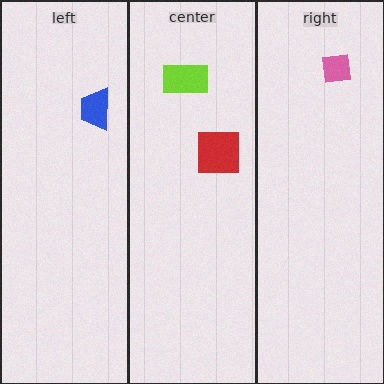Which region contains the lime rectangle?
The center region.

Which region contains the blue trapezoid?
The left region.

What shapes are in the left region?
The blue trapezoid.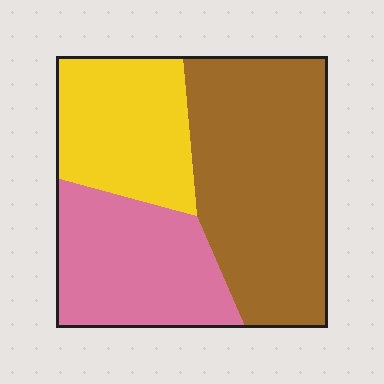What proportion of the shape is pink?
Pink covers 29% of the shape.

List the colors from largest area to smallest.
From largest to smallest: brown, pink, yellow.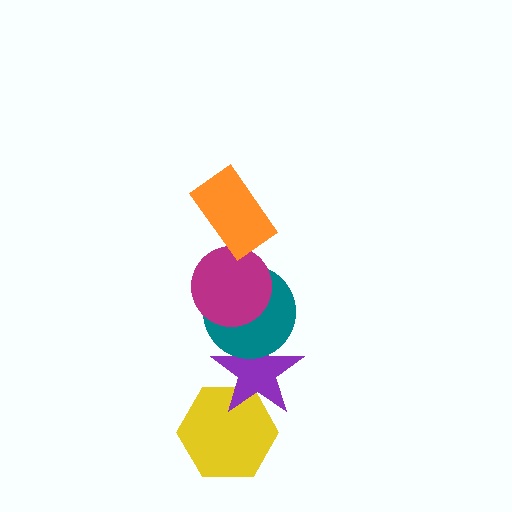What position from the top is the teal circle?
The teal circle is 3rd from the top.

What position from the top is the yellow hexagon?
The yellow hexagon is 5th from the top.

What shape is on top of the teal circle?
The magenta circle is on top of the teal circle.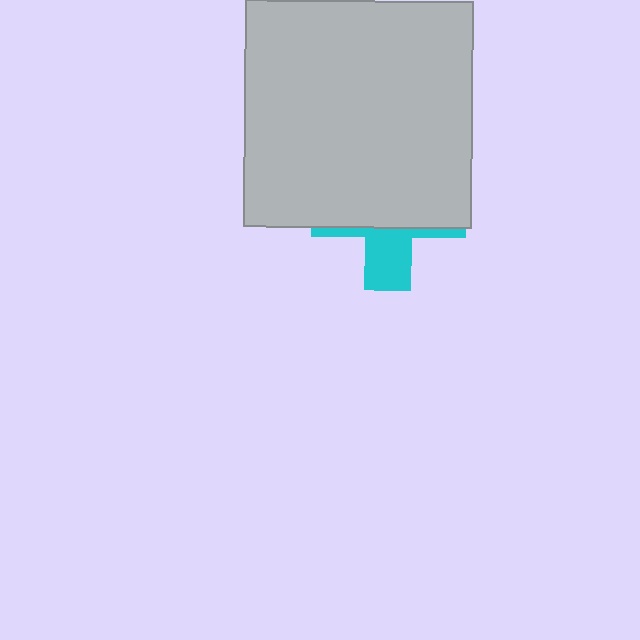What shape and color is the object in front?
The object in front is a light gray square.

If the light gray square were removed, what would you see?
You would see the complete cyan cross.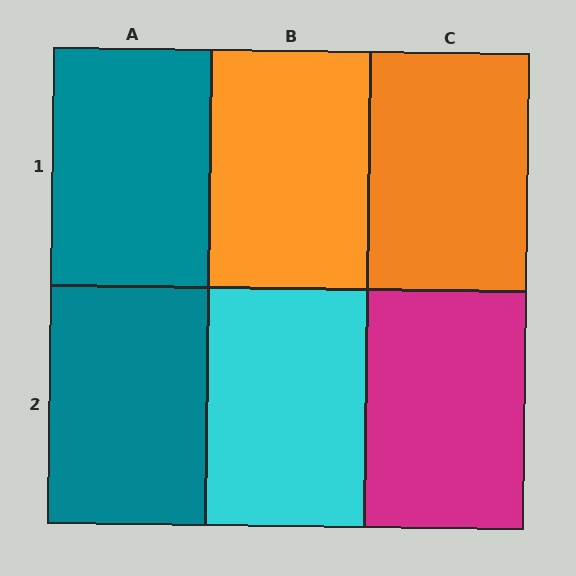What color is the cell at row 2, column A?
Teal.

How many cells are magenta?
1 cell is magenta.